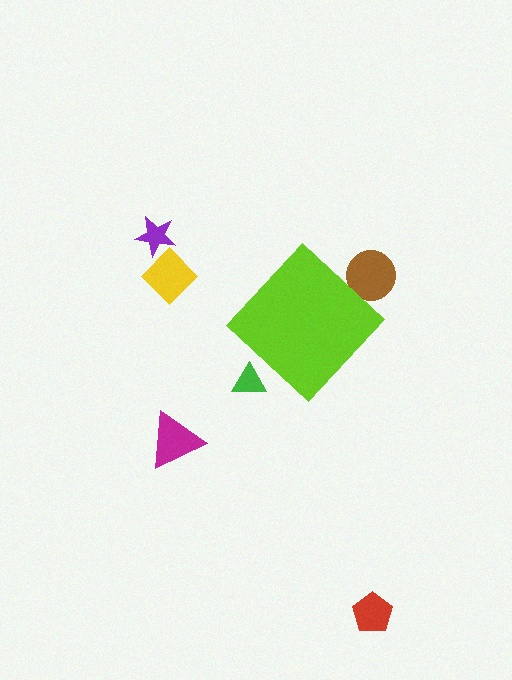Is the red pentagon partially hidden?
No, the red pentagon is fully visible.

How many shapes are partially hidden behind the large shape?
2 shapes are partially hidden.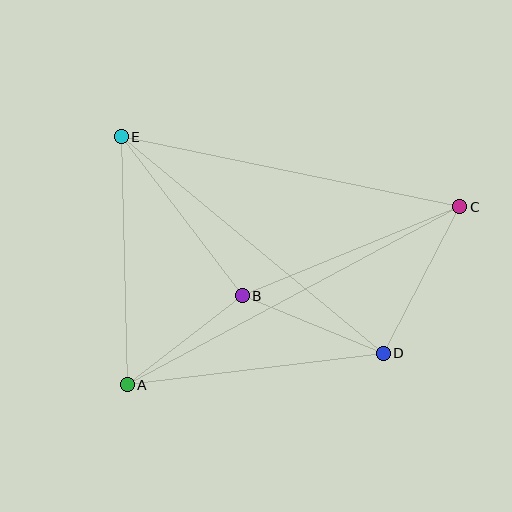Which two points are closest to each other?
Points A and B are closest to each other.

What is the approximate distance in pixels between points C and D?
The distance between C and D is approximately 165 pixels.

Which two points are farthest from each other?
Points A and C are farthest from each other.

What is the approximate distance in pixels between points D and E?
The distance between D and E is approximately 340 pixels.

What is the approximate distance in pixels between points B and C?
The distance between B and C is approximately 235 pixels.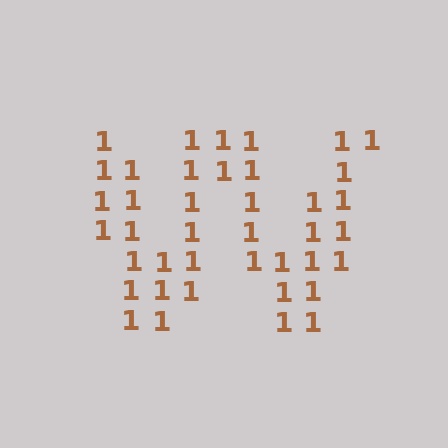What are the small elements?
The small elements are digit 1's.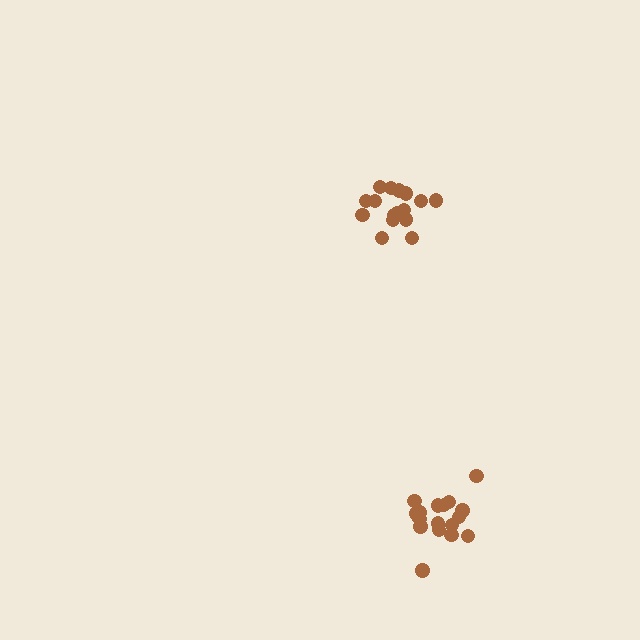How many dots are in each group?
Group 1: 16 dots, Group 2: 18 dots (34 total).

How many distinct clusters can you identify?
There are 2 distinct clusters.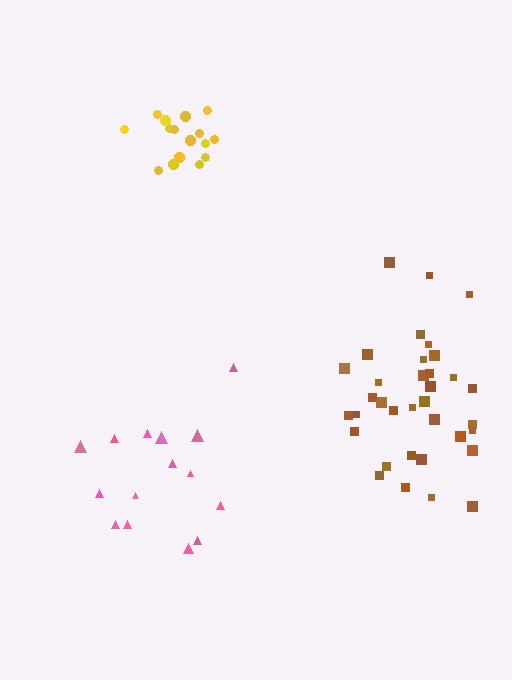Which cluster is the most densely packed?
Yellow.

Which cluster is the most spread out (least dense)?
Pink.